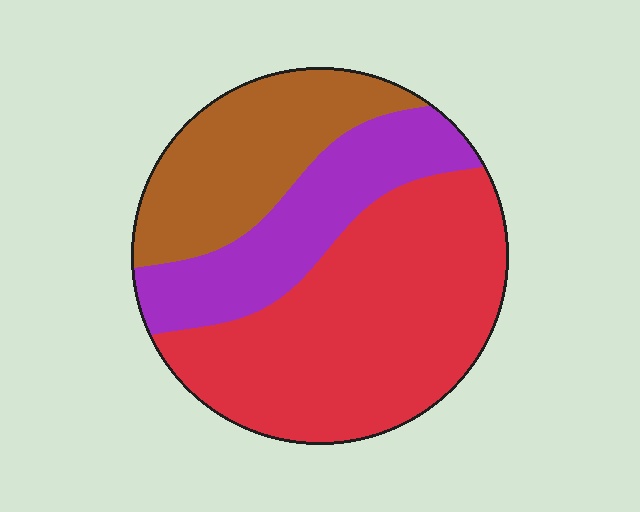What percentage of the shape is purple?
Purple takes up less than a quarter of the shape.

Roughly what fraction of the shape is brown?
Brown takes up between a sixth and a third of the shape.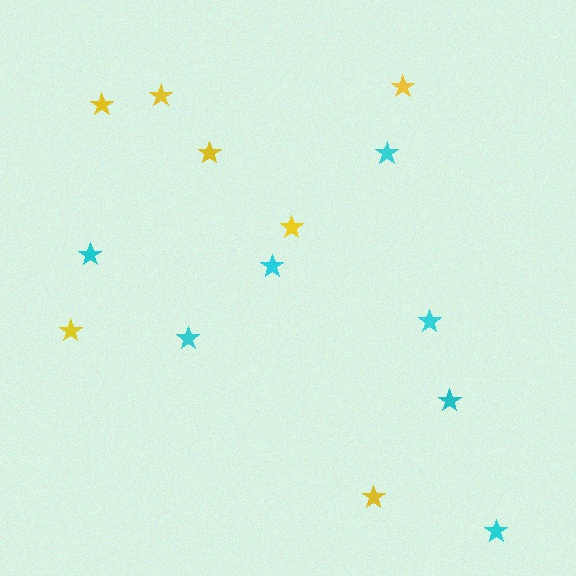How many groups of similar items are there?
There are 2 groups: one group of cyan stars (7) and one group of yellow stars (7).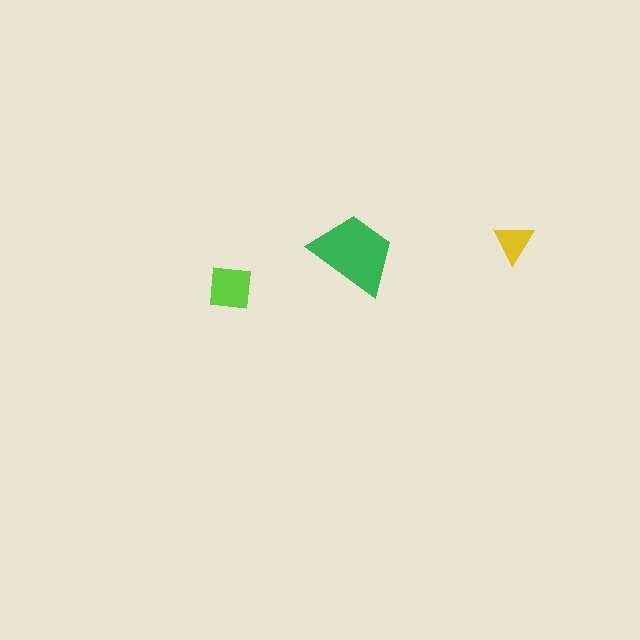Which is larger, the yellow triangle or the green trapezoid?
The green trapezoid.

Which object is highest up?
The yellow triangle is topmost.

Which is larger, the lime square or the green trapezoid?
The green trapezoid.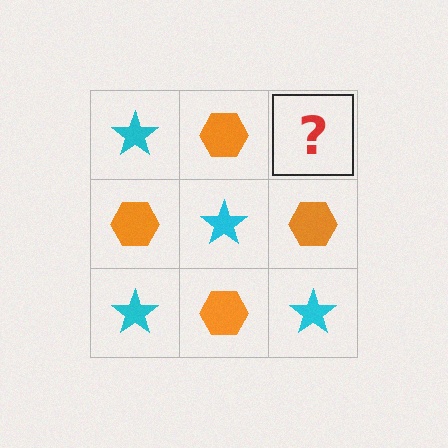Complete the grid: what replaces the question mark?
The question mark should be replaced with a cyan star.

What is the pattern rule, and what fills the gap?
The rule is that it alternates cyan star and orange hexagon in a checkerboard pattern. The gap should be filled with a cyan star.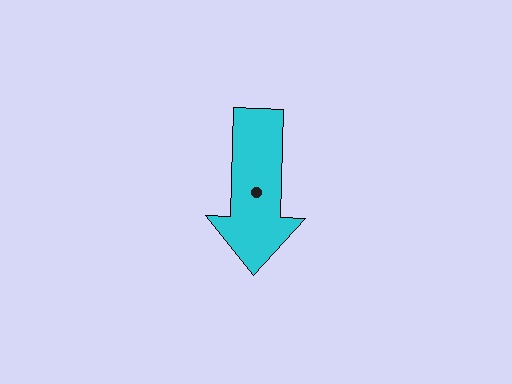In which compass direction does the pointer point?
South.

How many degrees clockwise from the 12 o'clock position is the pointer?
Approximately 181 degrees.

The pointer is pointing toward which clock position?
Roughly 6 o'clock.